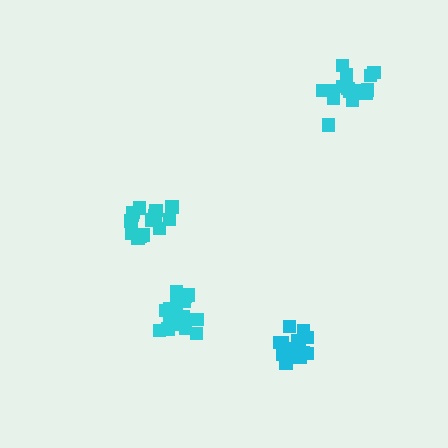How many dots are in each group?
Group 1: 19 dots, Group 2: 14 dots, Group 3: 18 dots, Group 4: 16 dots (67 total).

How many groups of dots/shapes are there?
There are 4 groups.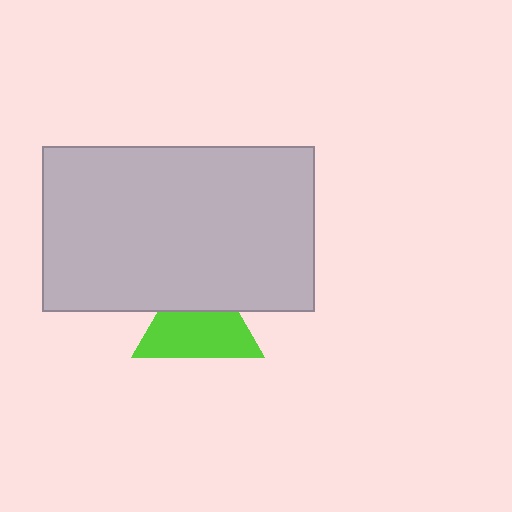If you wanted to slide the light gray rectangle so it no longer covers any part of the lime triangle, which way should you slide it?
Slide it up — that is the most direct way to separate the two shapes.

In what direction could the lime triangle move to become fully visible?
The lime triangle could move down. That would shift it out from behind the light gray rectangle entirely.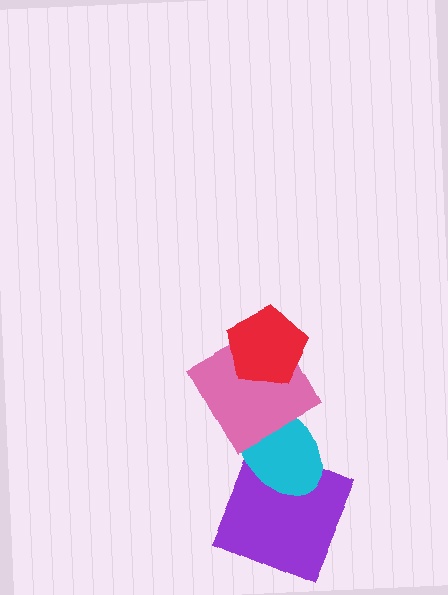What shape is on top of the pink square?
The red pentagon is on top of the pink square.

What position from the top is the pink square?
The pink square is 2nd from the top.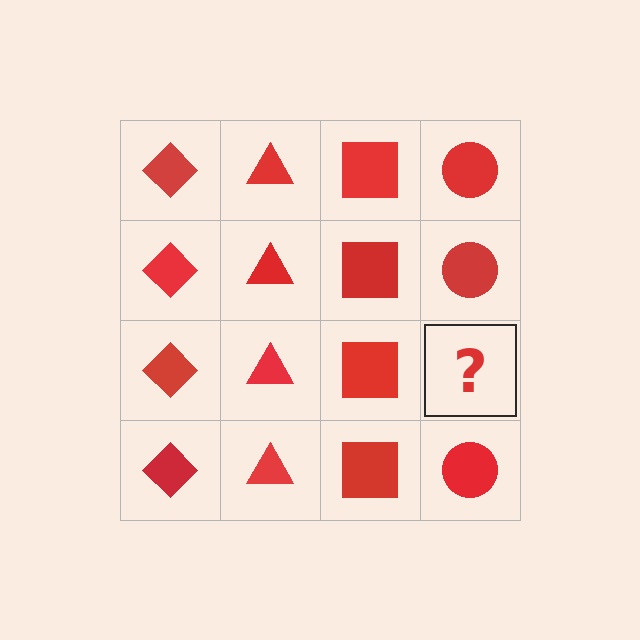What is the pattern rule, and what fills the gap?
The rule is that each column has a consistent shape. The gap should be filled with a red circle.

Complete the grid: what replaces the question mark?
The question mark should be replaced with a red circle.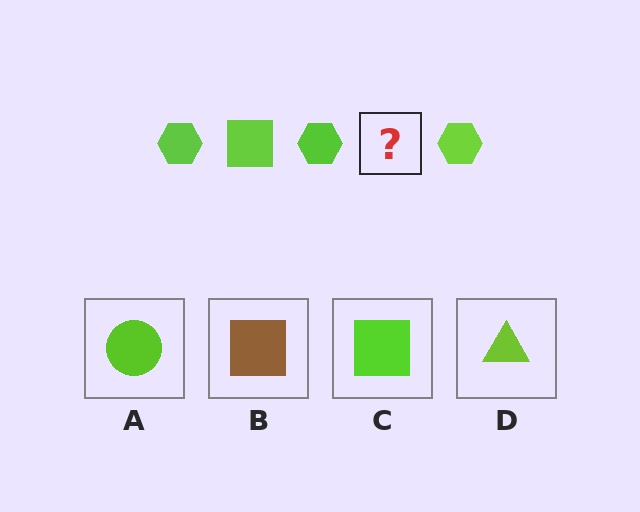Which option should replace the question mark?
Option C.